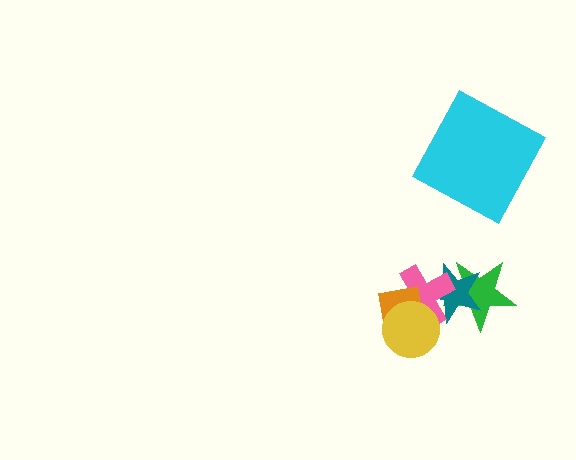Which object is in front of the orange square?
The yellow circle is in front of the orange square.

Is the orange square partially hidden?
Yes, it is partially covered by another shape.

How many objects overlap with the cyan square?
0 objects overlap with the cyan square.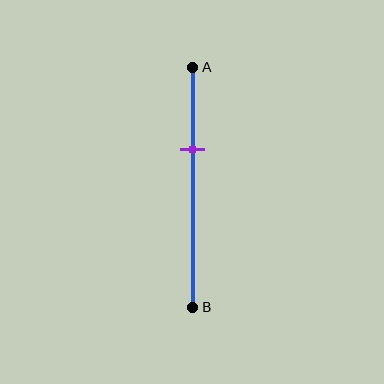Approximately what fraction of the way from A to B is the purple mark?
The purple mark is approximately 35% of the way from A to B.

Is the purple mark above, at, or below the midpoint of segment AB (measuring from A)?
The purple mark is above the midpoint of segment AB.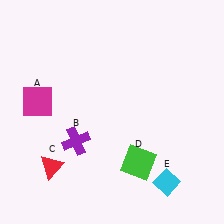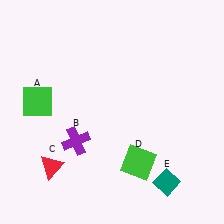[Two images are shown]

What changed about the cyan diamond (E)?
In Image 1, E is cyan. In Image 2, it changed to teal.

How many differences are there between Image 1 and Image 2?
There are 2 differences between the two images.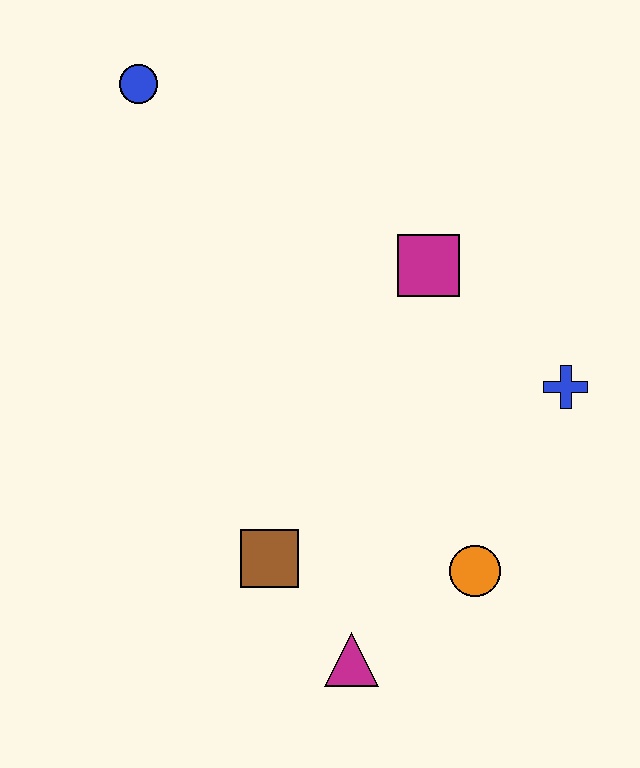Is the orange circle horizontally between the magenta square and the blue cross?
Yes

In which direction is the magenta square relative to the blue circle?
The magenta square is to the right of the blue circle.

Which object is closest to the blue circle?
The magenta square is closest to the blue circle.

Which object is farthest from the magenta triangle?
The blue circle is farthest from the magenta triangle.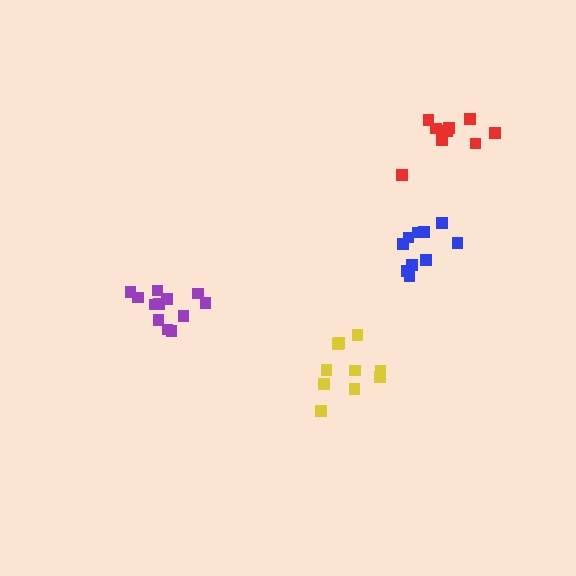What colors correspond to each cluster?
The clusters are colored: purple, yellow, blue, red.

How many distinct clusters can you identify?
There are 4 distinct clusters.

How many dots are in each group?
Group 1: 12 dots, Group 2: 10 dots, Group 3: 10 dots, Group 4: 9 dots (41 total).